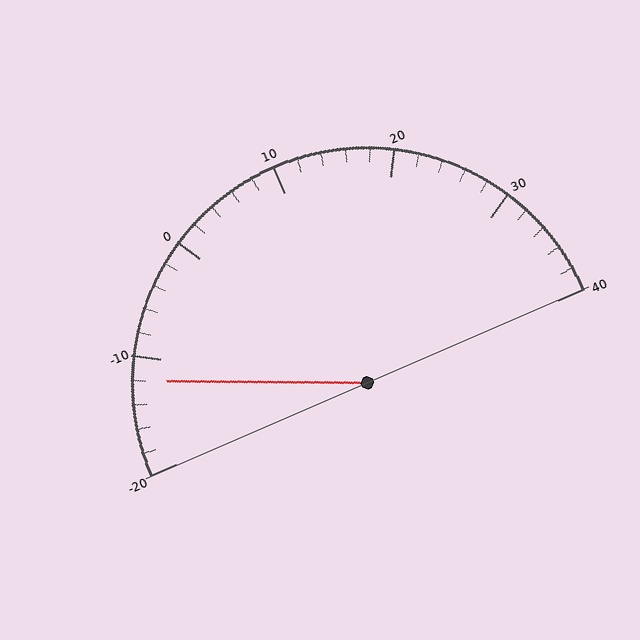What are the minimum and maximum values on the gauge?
The gauge ranges from -20 to 40.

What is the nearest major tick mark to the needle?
The nearest major tick mark is -10.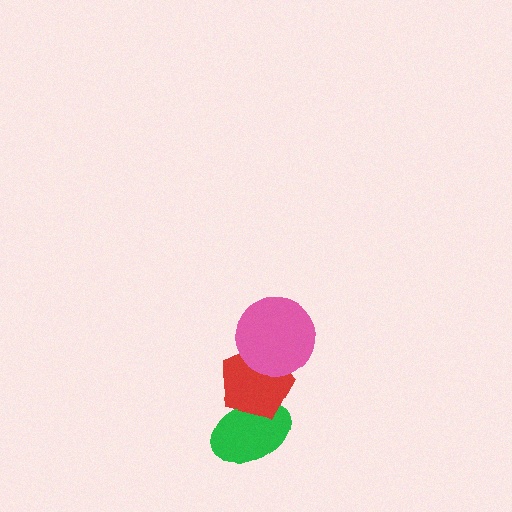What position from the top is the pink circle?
The pink circle is 1st from the top.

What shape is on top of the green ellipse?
The red pentagon is on top of the green ellipse.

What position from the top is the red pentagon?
The red pentagon is 2nd from the top.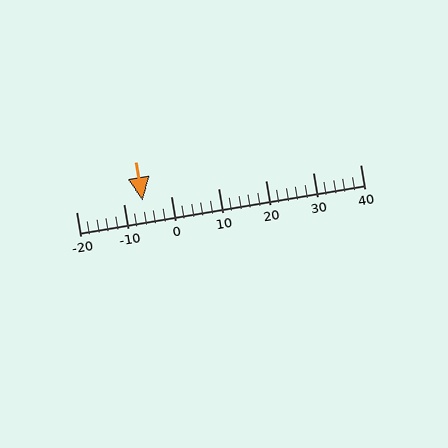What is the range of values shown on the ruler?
The ruler shows values from -20 to 40.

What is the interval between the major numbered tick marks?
The major tick marks are spaced 10 units apart.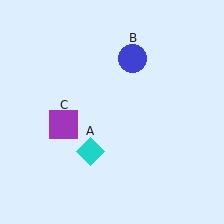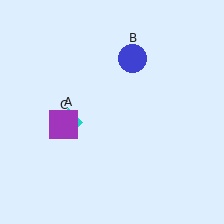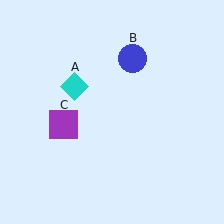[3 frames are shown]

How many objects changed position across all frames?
1 object changed position: cyan diamond (object A).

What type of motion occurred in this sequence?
The cyan diamond (object A) rotated clockwise around the center of the scene.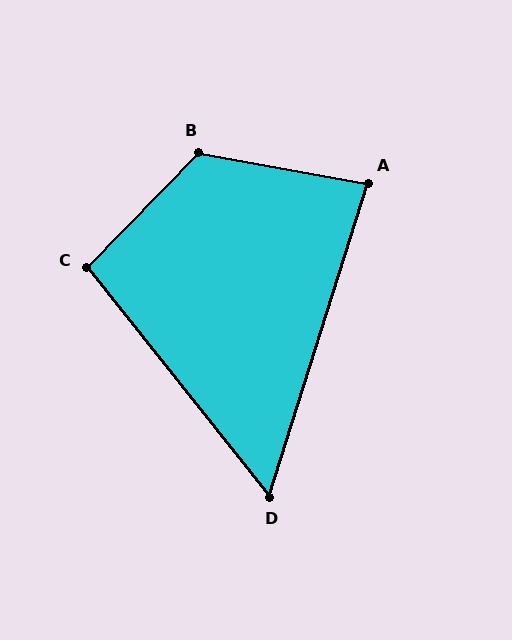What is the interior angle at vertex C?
Approximately 97 degrees (obtuse).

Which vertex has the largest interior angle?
B, at approximately 124 degrees.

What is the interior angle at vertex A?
Approximately 83 degrees (acute).